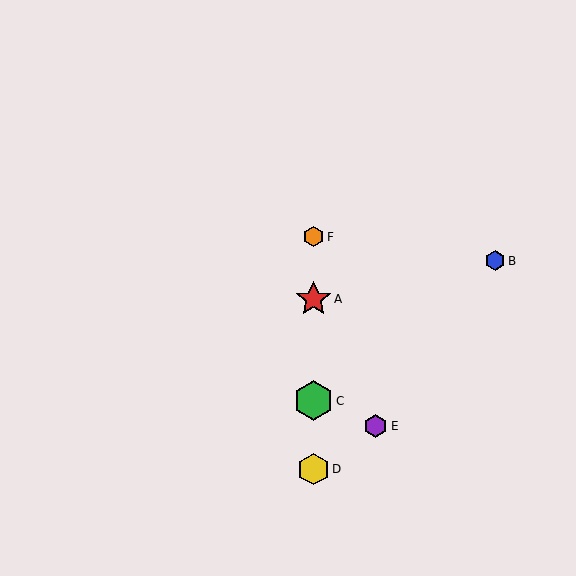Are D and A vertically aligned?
Yes, both are at x≈313.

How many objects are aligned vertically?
4 objects (A, C, D, F) are aligned vertically.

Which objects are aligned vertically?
Objects A, C, D, F are aligned vertically.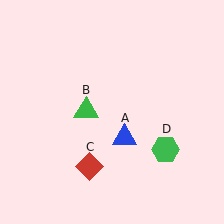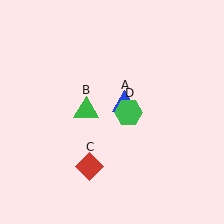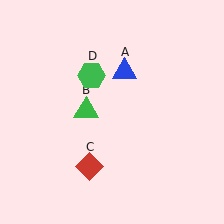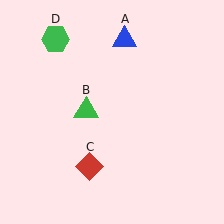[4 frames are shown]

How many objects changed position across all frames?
2 objects changed position: blue triangle (object A), green hexagon (object D).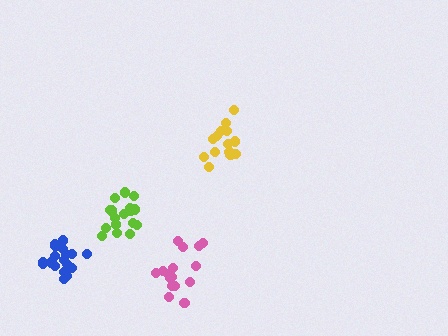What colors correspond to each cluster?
The clusters are colored: pink, lime, blue, yellow.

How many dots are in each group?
Group 1: 16 dots, Group 2: 18 dots, Group 3: 19 dots, Group 4: 14 dots (67 total).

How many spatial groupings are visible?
There are 4 spatial groupings.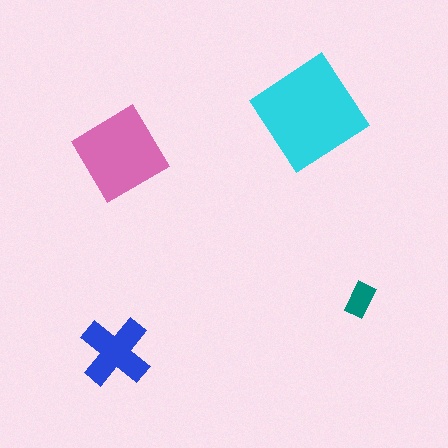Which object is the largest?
The cyan diamond.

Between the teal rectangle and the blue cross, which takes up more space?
The blue cross.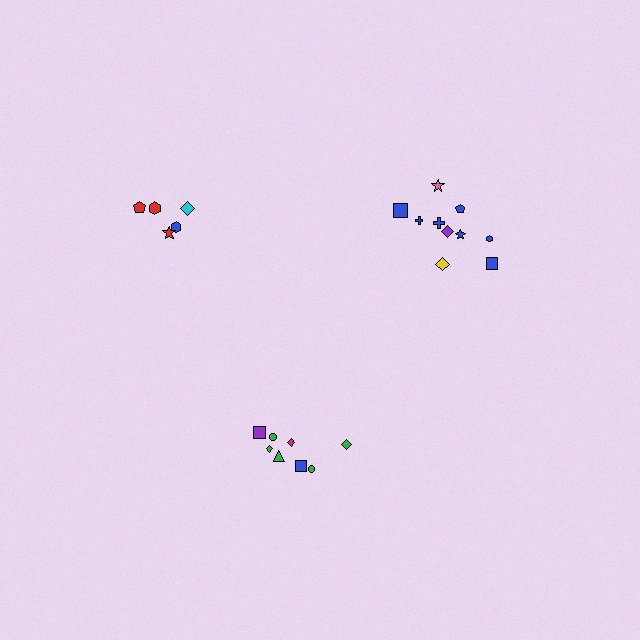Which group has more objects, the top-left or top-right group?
The top-right group.